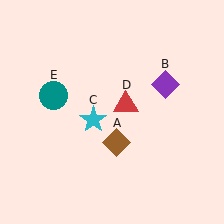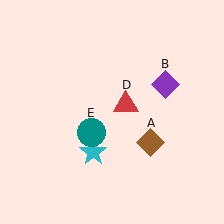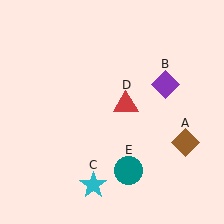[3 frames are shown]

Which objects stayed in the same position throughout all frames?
Purple diamond (object B) and red triangle (object D) remained stationary.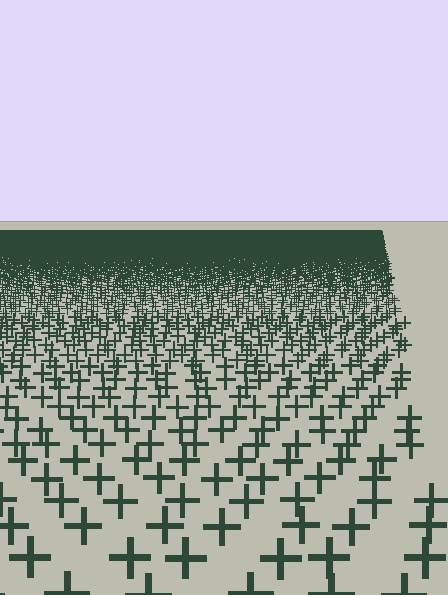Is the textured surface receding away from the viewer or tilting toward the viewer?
The surface is receding away from the viewer. Texture elements get smaller and denser toward the top.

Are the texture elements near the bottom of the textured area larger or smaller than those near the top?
Larger. Near the bottom, elements are closer to the viewer and appear at a bigger on-screen size.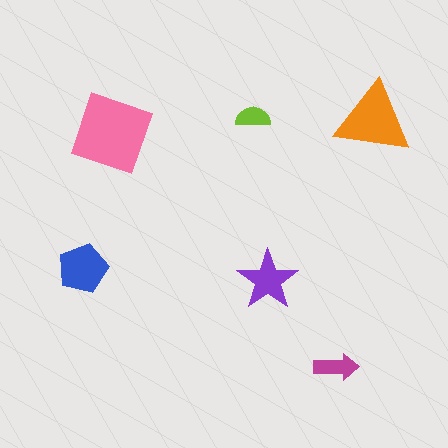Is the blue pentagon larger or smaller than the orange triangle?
Smaller.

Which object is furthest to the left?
The blue pentagon is leftmost.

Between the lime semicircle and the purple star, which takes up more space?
The purple star.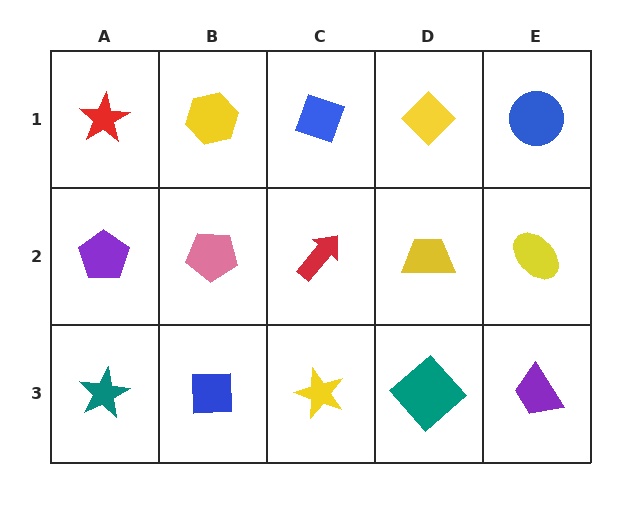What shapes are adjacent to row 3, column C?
A red arrow (row 2, column C), a blue square (row 3, column B), a teal diamond (row 3, column D).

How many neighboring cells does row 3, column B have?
3.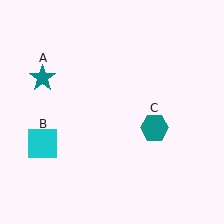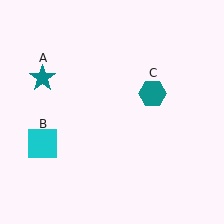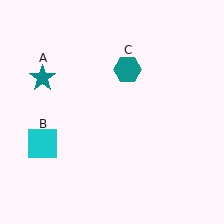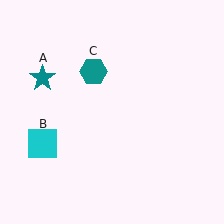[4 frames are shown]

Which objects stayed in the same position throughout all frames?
Teal star (object A) and cyan square (object B) remained stationary.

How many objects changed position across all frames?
1 object changed position: teal hexagon (object C).